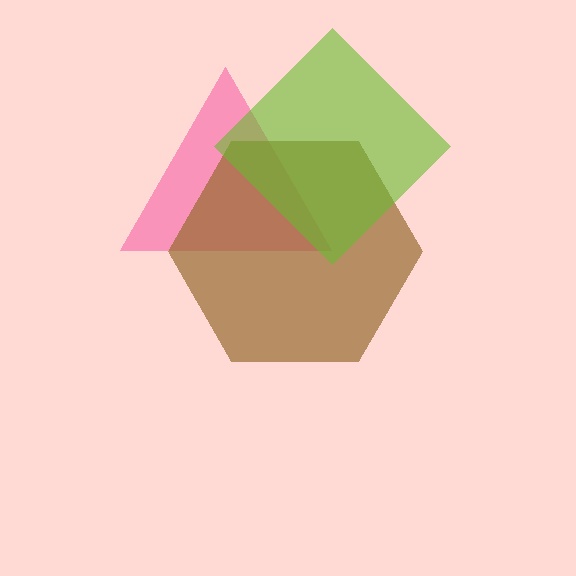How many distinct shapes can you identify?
There are 3 distinct shapes: a pink triangle, a brown hexagon, a lime diamond.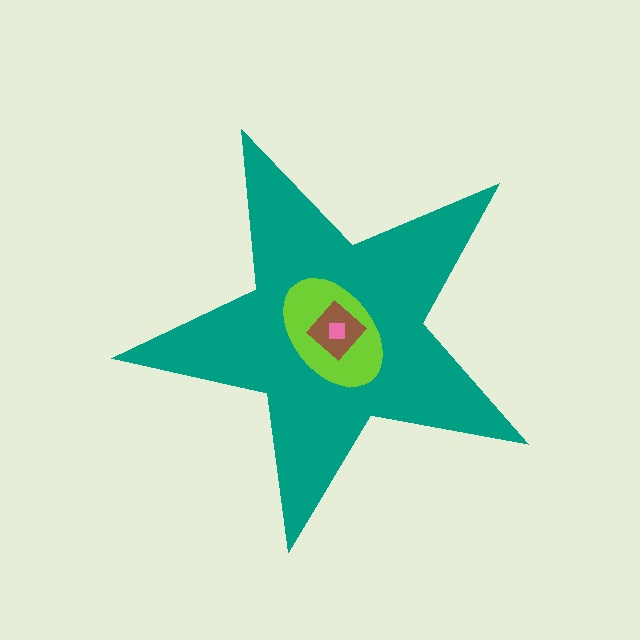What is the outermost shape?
The teal star.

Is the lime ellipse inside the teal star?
Yes.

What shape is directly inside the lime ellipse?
The brown diamond.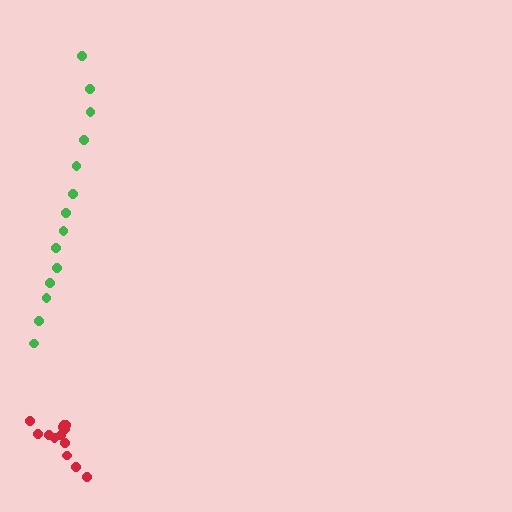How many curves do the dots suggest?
There are 2 distinct paths.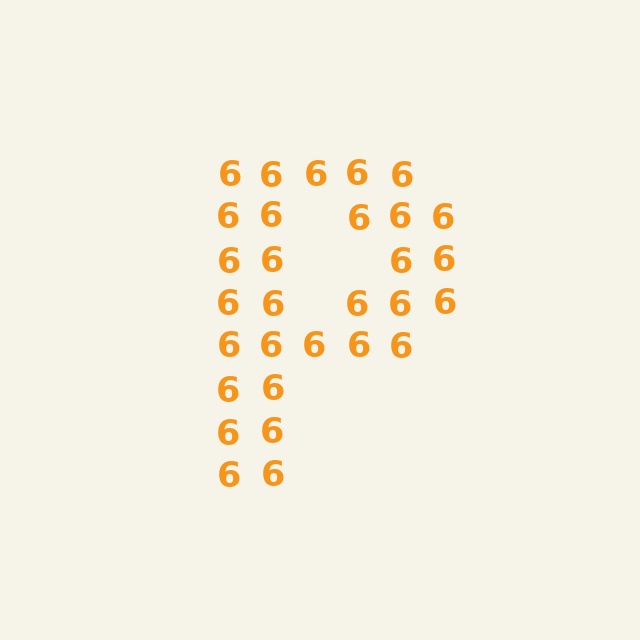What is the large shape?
The large shape is the letter P.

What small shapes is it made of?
It is made of small digit 6's.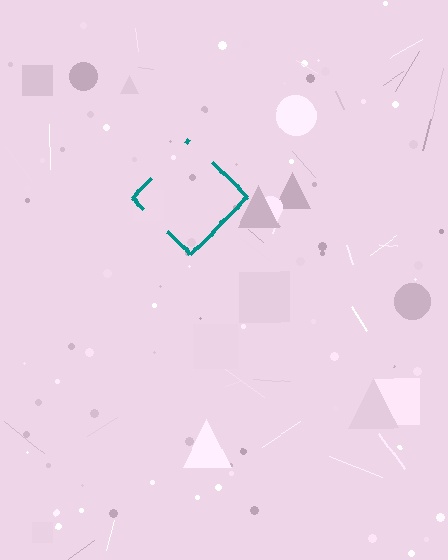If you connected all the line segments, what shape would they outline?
They would outline a diamond.